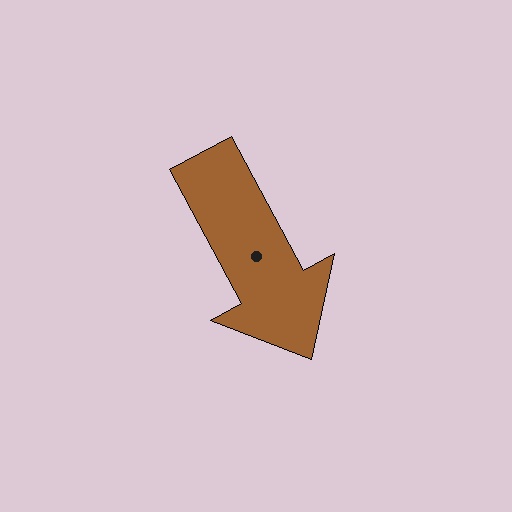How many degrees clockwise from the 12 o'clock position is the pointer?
Approximately 152 degrees.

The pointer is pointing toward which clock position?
Roughly 5 o'clock.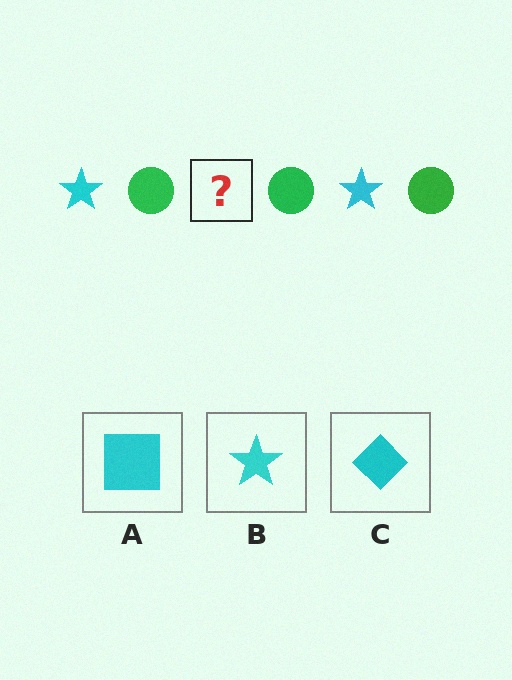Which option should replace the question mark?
Option B.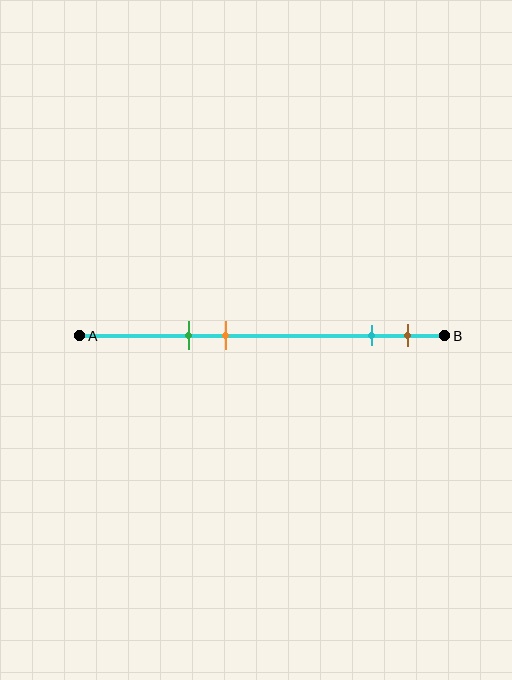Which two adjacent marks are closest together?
The cyan and brown marks are the closest adjacent pair.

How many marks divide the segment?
There are 4 marks dividing the segment.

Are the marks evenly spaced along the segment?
No, the marks are not evenly spaced.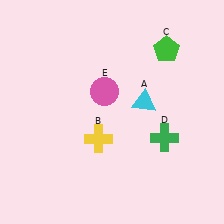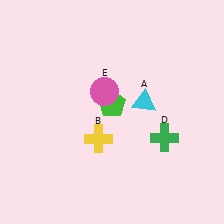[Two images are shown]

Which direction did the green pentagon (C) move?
The green pentagon (C) moved left.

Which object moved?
The green pentagon (C) moved left.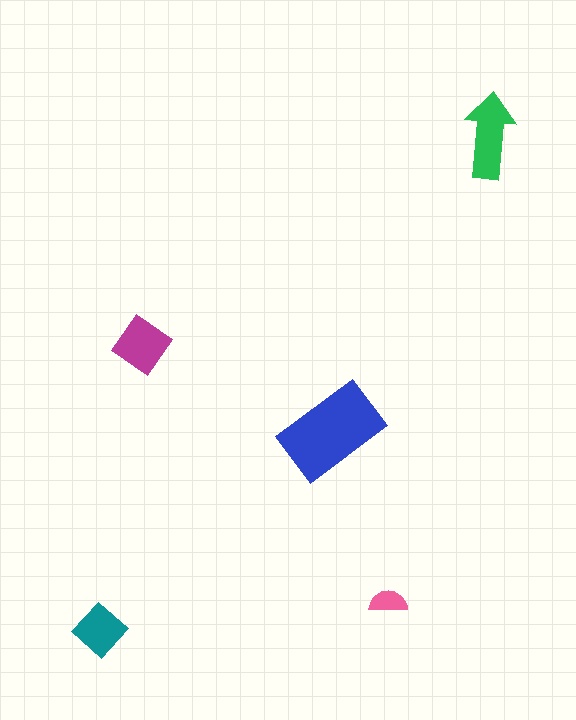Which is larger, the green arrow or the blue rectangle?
The blue rectangle.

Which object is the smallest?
The pink semicircle.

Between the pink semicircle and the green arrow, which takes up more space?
The green arrow.